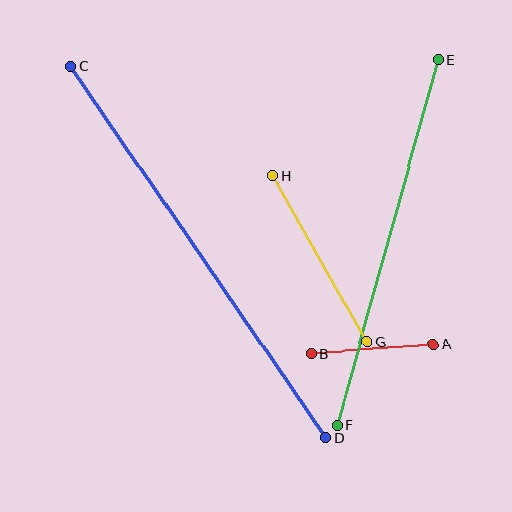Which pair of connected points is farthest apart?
Points C and D are farthest apart.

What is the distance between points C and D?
The distance is approximately 450 pixels.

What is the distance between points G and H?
The distance is approximately 192 pixels.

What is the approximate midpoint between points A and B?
The midpoint is at approximately (372, 349) pixels.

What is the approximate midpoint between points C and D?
The midpoint is at approximately (198, 252) pixels.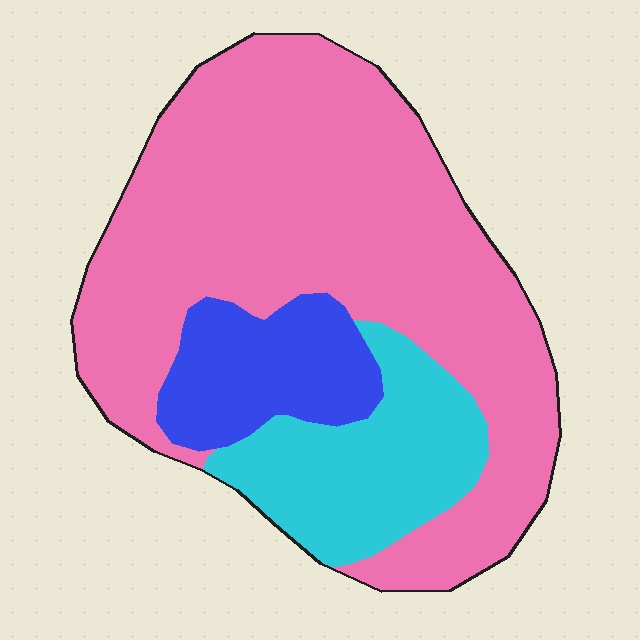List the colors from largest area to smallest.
From largest to smallest: pink, cyan, blue.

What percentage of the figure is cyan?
Cyan takes up about one fifth (1/5) of the figure.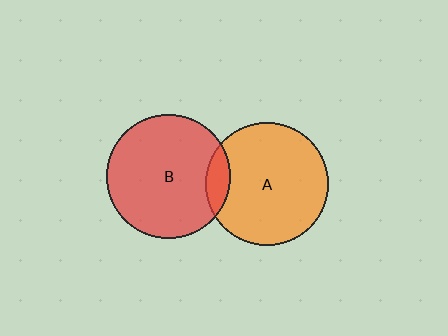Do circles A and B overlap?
Yes.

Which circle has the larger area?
Circle B (red).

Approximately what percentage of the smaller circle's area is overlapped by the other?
Approximately 10%.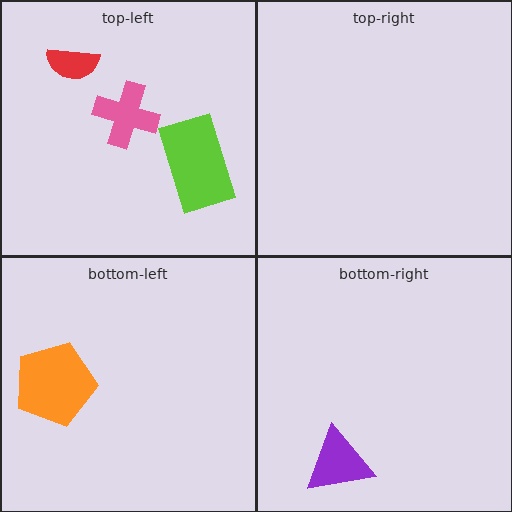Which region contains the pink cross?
The top-left region.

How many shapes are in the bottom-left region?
1.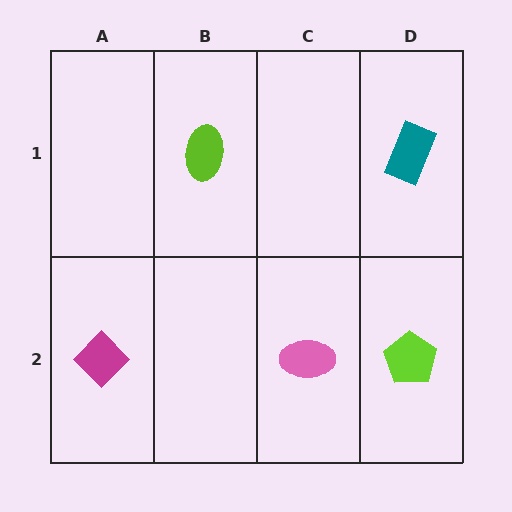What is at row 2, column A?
A magenta diamond.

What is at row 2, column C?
A pink ellipse.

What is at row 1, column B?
A lime ellipse.